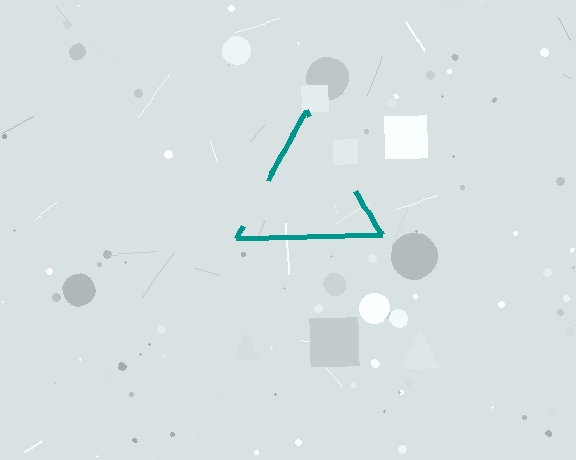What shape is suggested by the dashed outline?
The dashed outline suggests a triangle.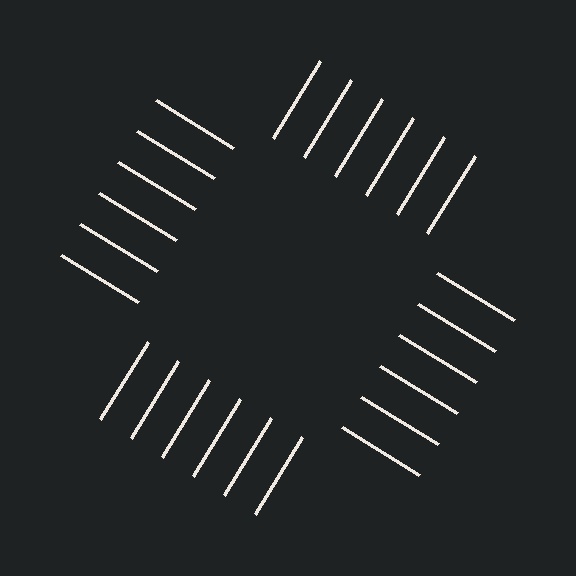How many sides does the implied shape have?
4 sides — the line-ends trace a square.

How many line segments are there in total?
24 — 6 along each of the 4 edges.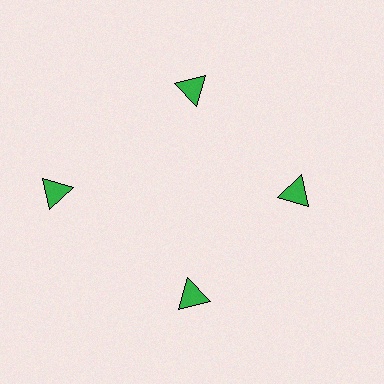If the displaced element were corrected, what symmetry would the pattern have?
It would have 4-fold rotational symmetry — the pattern would map onto itself every 90 degrees.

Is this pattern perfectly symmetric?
No. The 4 green triangles are arranged in a ring, but one element near the 9 o'clock position is pushed outward from the center, breaking the 4-fold rotational symmetry.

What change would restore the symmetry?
The symmetry would be restored by moving it inward, back onto the ring so that all 4 triangles sit at equal angles and equal distance from the center.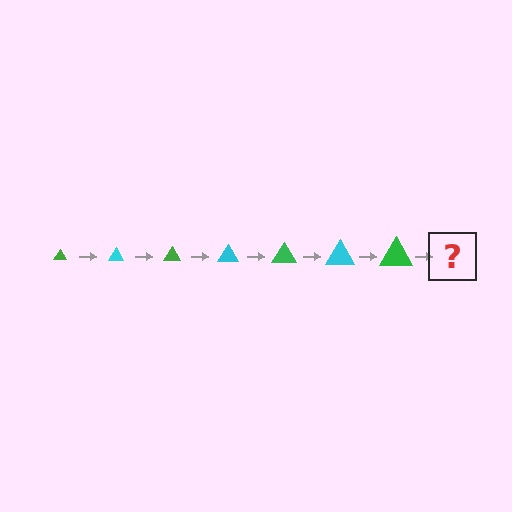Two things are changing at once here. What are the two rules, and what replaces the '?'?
The two rules are that the triangle grows larger each step and the color cycles through green and cyan. The '?' should be a cyan triangle, larger than the previous one.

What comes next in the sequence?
The next element should be a cyan triangle, larger than the previous one.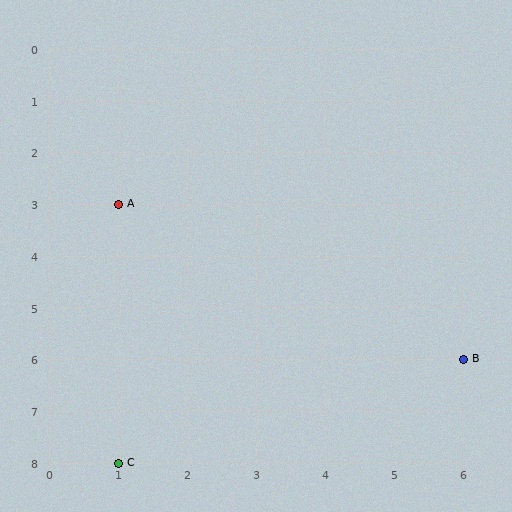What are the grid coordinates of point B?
Point B is at grid coordinates (6, 6).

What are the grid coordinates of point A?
Point A is at grid coordinates (1, 3).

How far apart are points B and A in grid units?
Points B and A are 5 columns and 3 rows apart (about 5.8 grid units diagonally).